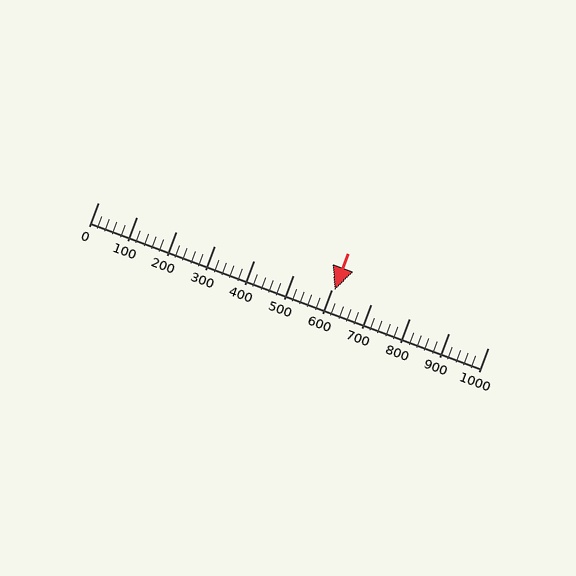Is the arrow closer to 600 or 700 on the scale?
The arrow is closer to 600.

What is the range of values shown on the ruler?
The ruler shows values from 0 to 1000.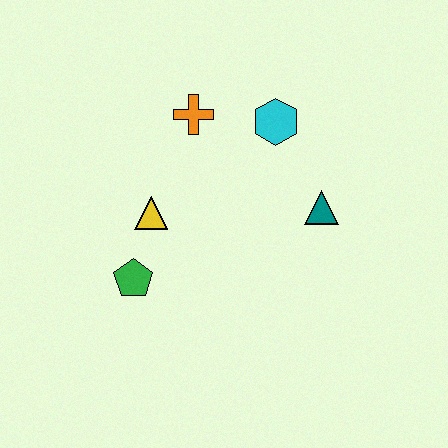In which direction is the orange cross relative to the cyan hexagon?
The orange cross is to the left of the cyan hexagon.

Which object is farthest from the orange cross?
The green pentagon is farthest from the orange cross.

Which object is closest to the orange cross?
The cyan hexagon is closest to the orange cross.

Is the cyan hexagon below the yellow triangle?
No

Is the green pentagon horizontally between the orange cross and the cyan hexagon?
No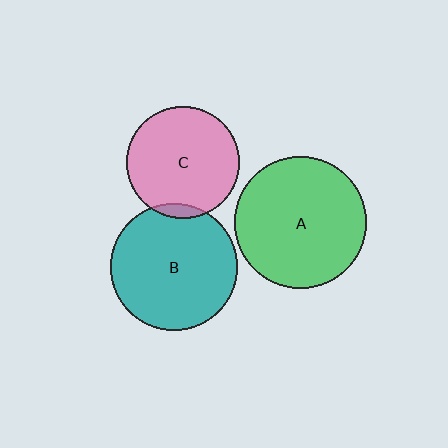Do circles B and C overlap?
Yes.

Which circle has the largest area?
Circle A (green).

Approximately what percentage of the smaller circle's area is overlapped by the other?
Approximately 5%.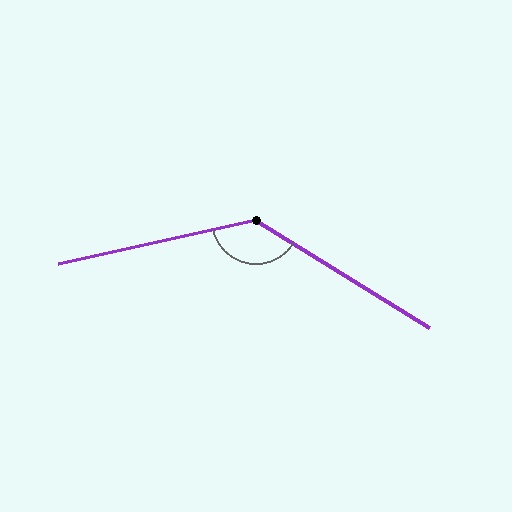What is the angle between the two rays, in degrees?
Approximately 136 degrees.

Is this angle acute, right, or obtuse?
It is obtuse.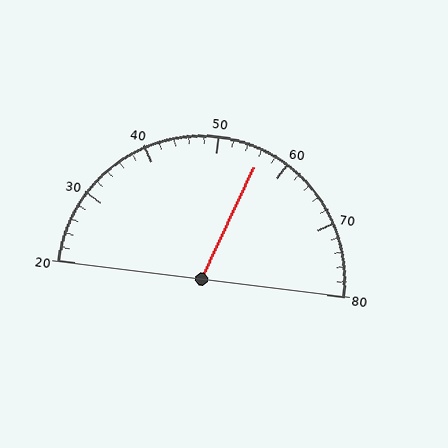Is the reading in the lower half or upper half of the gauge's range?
The reading is in the upper half of the range (20 to 80).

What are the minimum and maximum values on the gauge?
The gauge ranges from 20 to 80.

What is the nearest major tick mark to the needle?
The nearest major tick mark is 60.